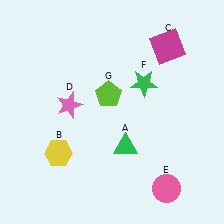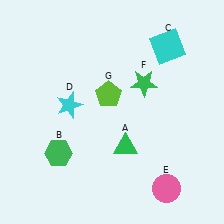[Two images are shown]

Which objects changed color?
B changed from yellow to green. C changed from magenta to cyan. D changed from pink to cyan.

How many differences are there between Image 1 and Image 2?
There are 3 differences between the two images.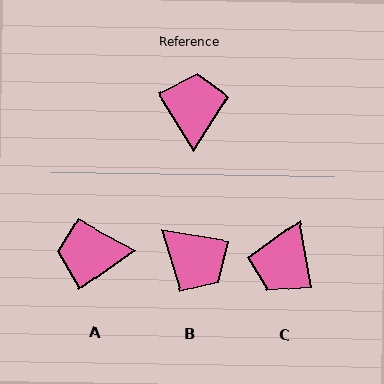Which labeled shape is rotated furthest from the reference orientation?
C, about 159 degrees away.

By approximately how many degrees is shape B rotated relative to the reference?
Approximately 131 degrees clockwise.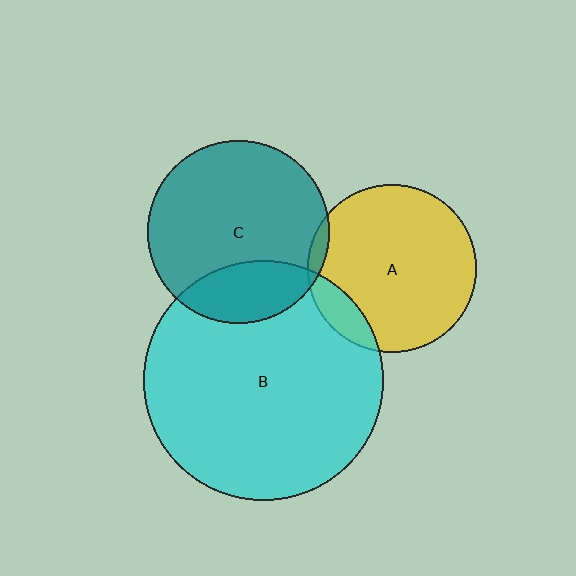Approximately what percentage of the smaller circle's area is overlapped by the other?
Approximately 10%.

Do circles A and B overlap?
Yes.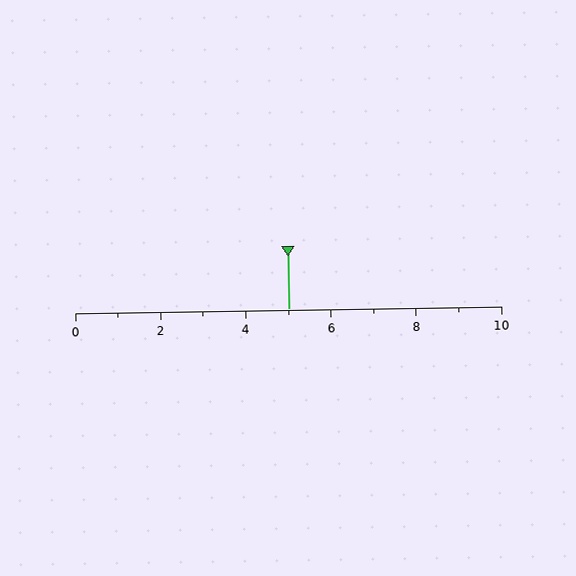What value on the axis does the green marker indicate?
The marker indicates approximately 5.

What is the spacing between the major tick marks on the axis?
The major ticks are spaced 2 apart.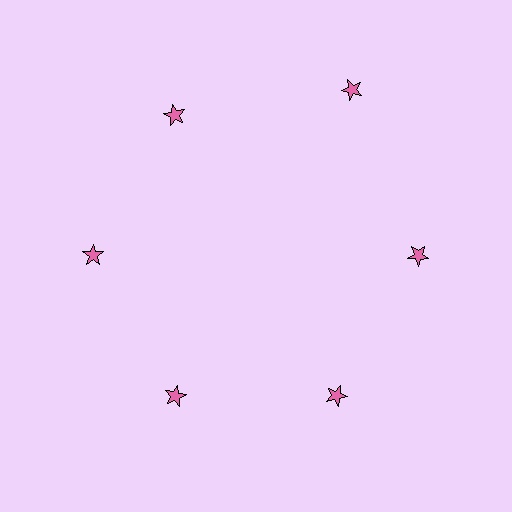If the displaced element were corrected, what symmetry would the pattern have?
It would have 6-fold rotational symmetry — the pattern would map onto itself every 60 degrees.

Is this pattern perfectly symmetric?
No. The 6 pink stars are arranged in a ring, but one element near the 1 o'clock position is pushed outward from the center, breaking the 6-fold rotational symmetry.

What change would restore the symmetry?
The symmetry would be restored by moving it inward, back onto the ring so that all 6 stars sit at equal angles and equal distance from the center.